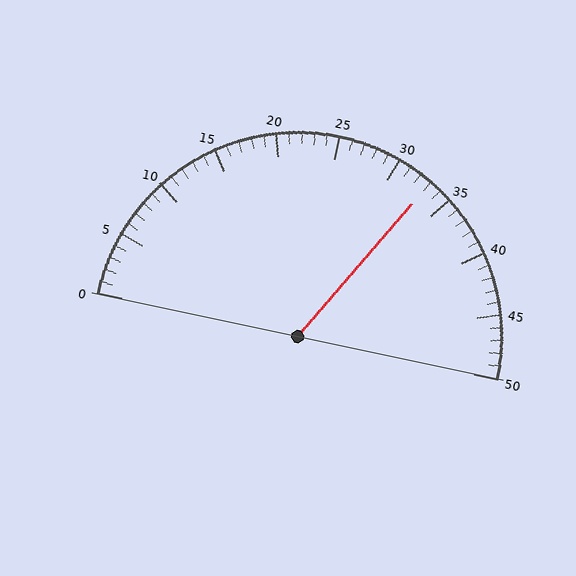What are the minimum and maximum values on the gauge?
The gauge ranges from 0 to 50.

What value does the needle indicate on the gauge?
The needle indicates approximately 33.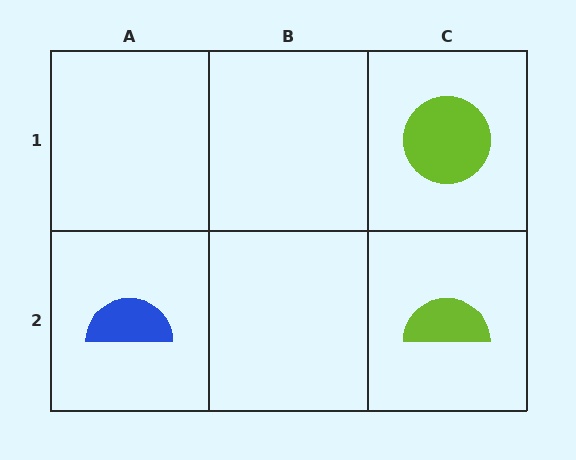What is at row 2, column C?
A lime semicircle.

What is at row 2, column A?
A blue semicircle.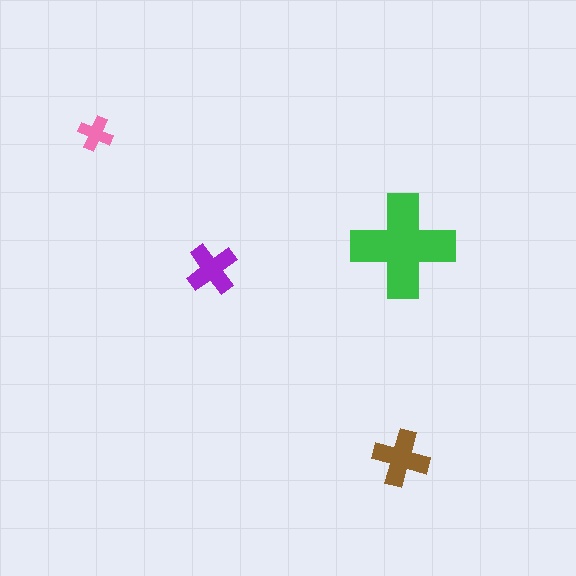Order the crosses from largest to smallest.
the green one, the brown one, the purple one, the pink one.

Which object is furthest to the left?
The pink cross is leftmost.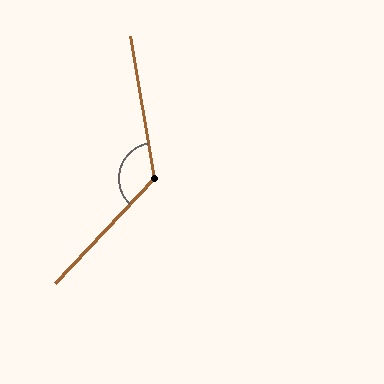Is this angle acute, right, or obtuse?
It is obtuse.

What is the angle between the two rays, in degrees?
Approximately 127 degrees.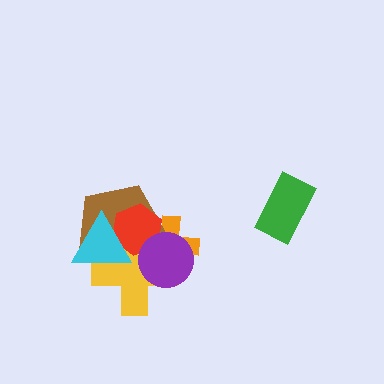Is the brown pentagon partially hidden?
Yes, it is partially covered by another shape.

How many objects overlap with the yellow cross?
5 objects overlap with the yellow cross.